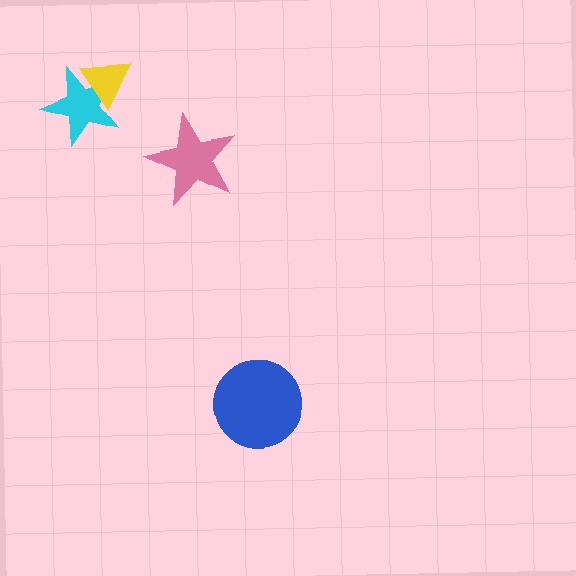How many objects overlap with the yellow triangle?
1 object overlaps with the yellow triangle.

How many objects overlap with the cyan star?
1 object overlaps with the cyan star.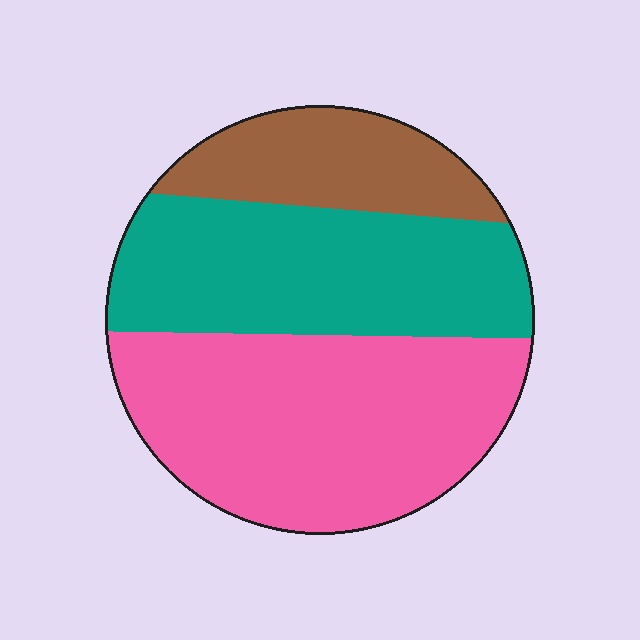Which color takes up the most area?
Pink, at roughly 45%.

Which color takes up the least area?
Brown, at roughly 20%.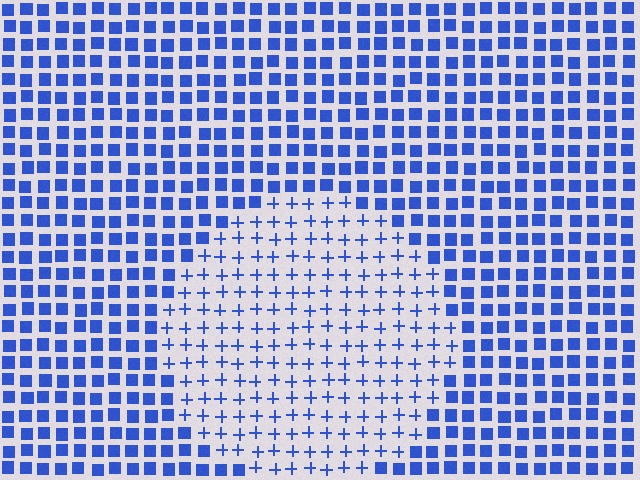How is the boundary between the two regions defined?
The boundary is defined by a change in element shape: plus signs inside vs. squares outside. All elements share the same color and spacing.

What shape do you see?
I see a circle.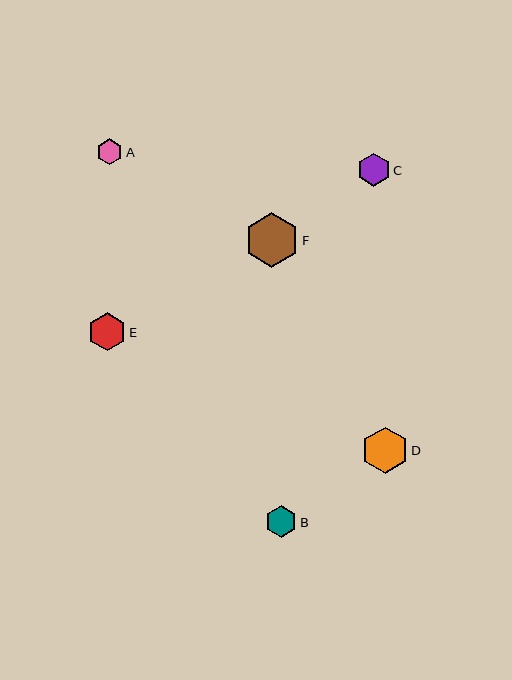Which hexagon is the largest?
Hexagon F is the largest with a size of approximately 55 pixels.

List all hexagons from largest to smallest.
From largest to smallest: F, D, E, C, B, A.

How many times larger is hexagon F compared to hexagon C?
Hexagon F is approximately 1.7 times the size of hexagon C.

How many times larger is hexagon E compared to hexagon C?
Hexagon E is approximately 1.2 times the size of hexagon C.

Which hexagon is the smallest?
Hexagon A is the smallest with a size of approximately 26 pixels.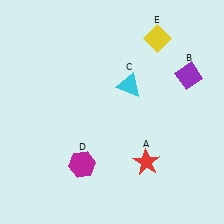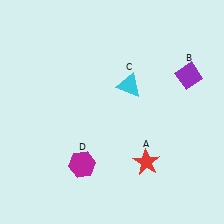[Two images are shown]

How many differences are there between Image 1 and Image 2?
There is 1 difference between the two images.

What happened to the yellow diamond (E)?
The yellow diamond (E) was removed in Image 2. It was in the top-right area of Image 1.